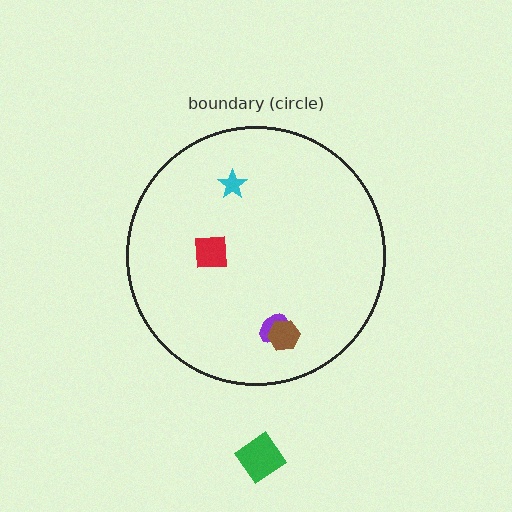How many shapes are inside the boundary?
4 inside, 1 outside.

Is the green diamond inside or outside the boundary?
Outside.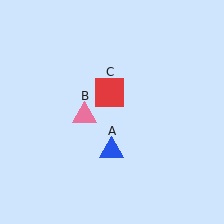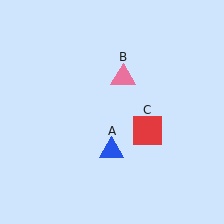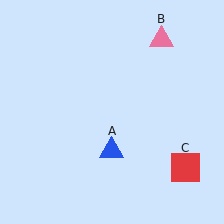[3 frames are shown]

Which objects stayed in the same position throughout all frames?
Blue triangle (object A) remained stationary.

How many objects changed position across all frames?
2 objects changed position: pink triangle (object B), red square (object C).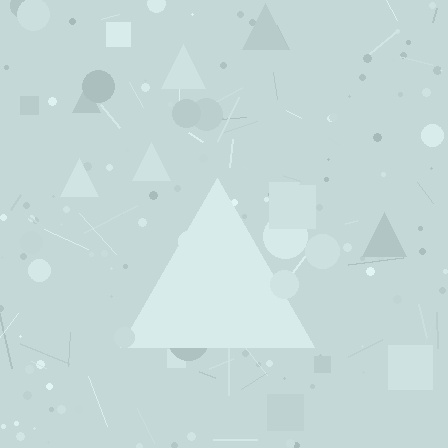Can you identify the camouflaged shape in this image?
The camouflaged shape is a triangle.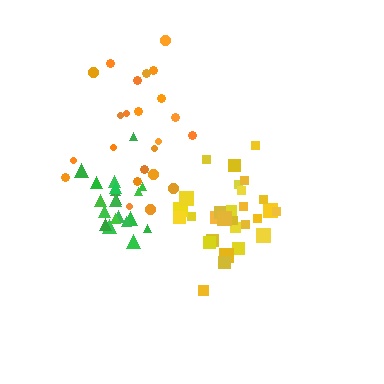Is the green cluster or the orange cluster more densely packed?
Green.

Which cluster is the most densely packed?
Green.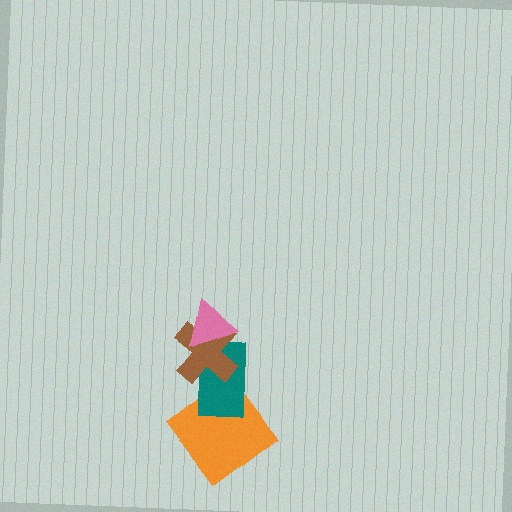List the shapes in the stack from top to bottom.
From top to bottom: the pink triangle, the brown cross, the teal rectangle, the orange diamond.